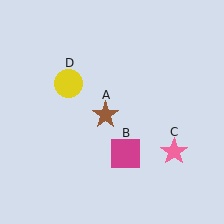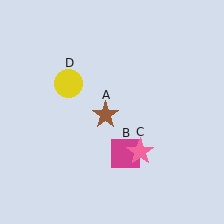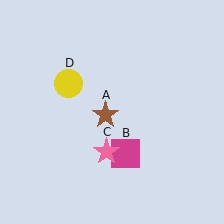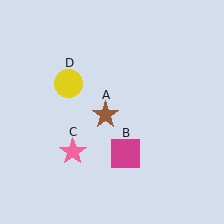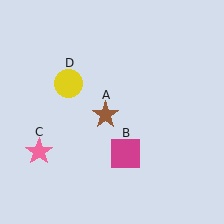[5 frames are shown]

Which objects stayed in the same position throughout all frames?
Brown star (object A) and magenta square (object B) and yellow circle (object D) remained stationary.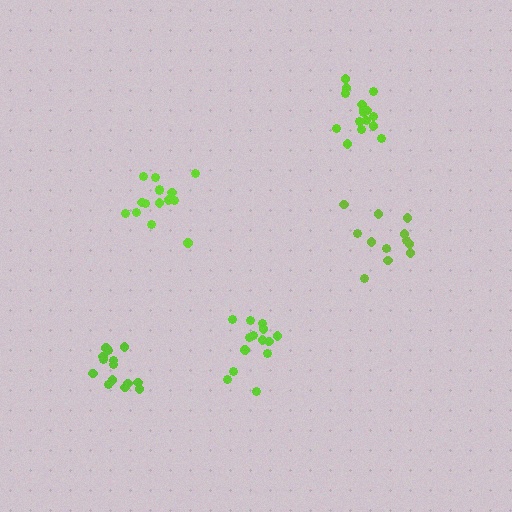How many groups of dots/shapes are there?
There are 5 groups.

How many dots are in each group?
Group 1: 12 dots, Group 2: 14 dots, Group 3: 15 dots, Group 4: 14 dots, Group 5: 16 dots (71 total).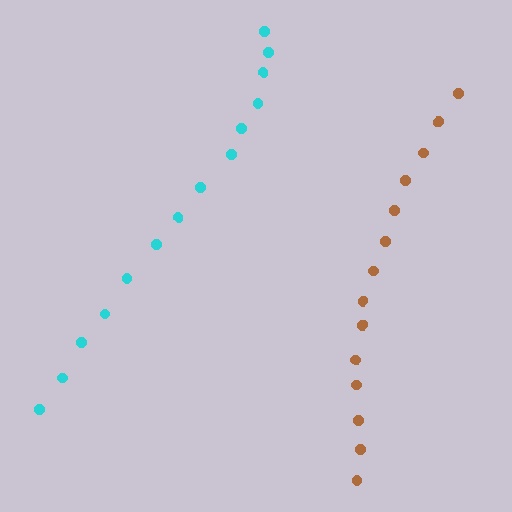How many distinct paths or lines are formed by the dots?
There are 2 distinct paths.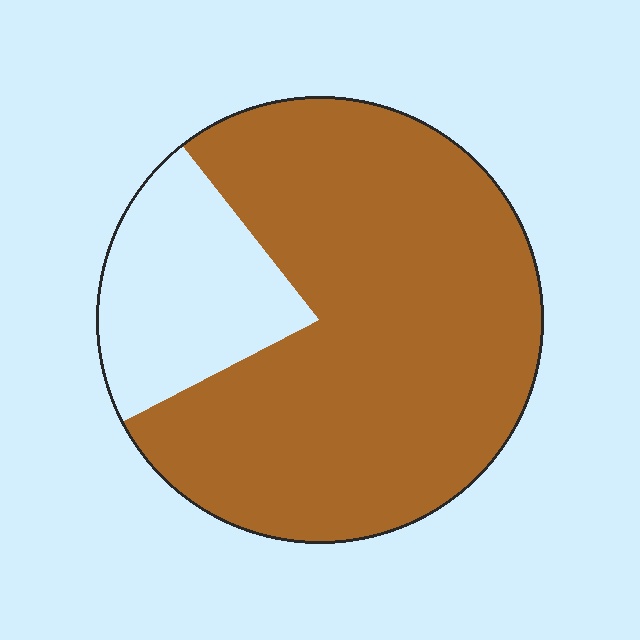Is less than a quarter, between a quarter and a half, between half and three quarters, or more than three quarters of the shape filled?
More than three quarters.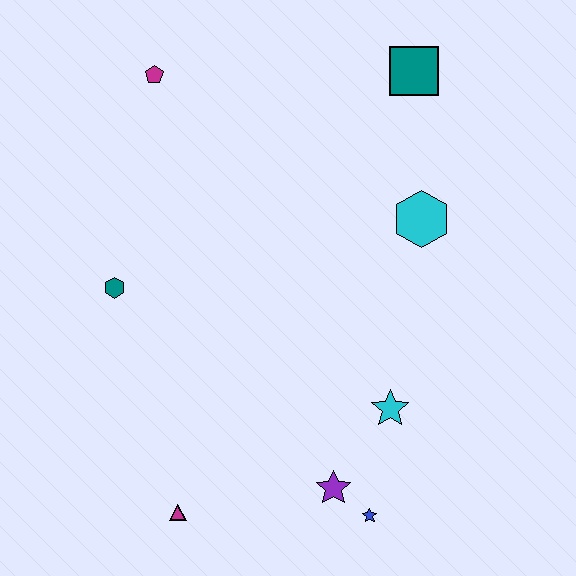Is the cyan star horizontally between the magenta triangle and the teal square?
Yes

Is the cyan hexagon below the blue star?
No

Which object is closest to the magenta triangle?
The purple star is closest to the magenta triangle.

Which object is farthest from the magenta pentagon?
The blue star is farthest from the magenta pentagon.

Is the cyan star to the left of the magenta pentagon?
No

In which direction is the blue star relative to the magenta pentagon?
The blue star is below the magenta pentagon.